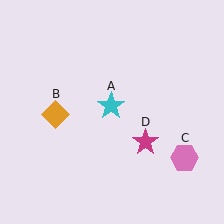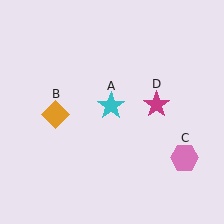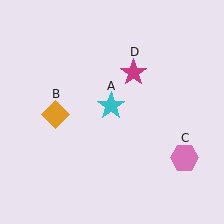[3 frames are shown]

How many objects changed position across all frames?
1 object changed position: magenta star (object D).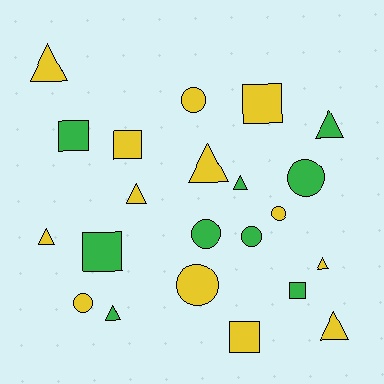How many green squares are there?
There are 3 green squares.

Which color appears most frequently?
Yellow, with 13 objects.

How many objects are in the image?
There are 22 objects.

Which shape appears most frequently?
Triangle, with 9 objects.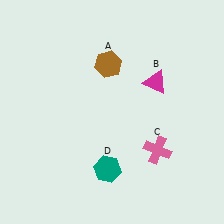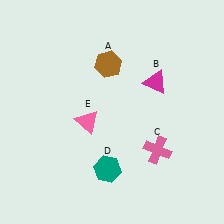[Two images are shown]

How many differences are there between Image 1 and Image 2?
There is 1 difference between the two images.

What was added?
A pink triangle (E) was added in Image 2.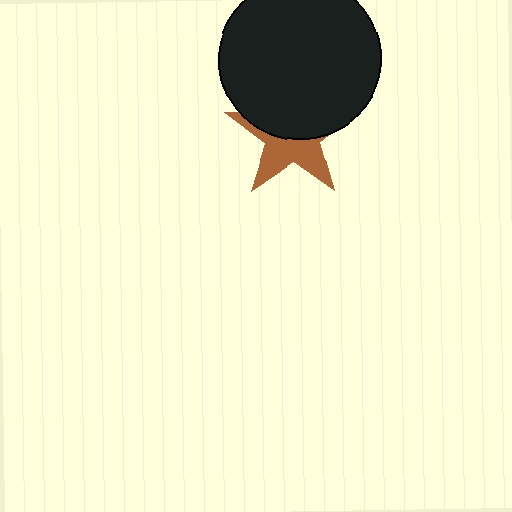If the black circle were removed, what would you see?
You would see the complete brown star.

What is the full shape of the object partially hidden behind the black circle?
The partially hidden object is a brown star.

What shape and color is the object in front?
The object in front is a black circle.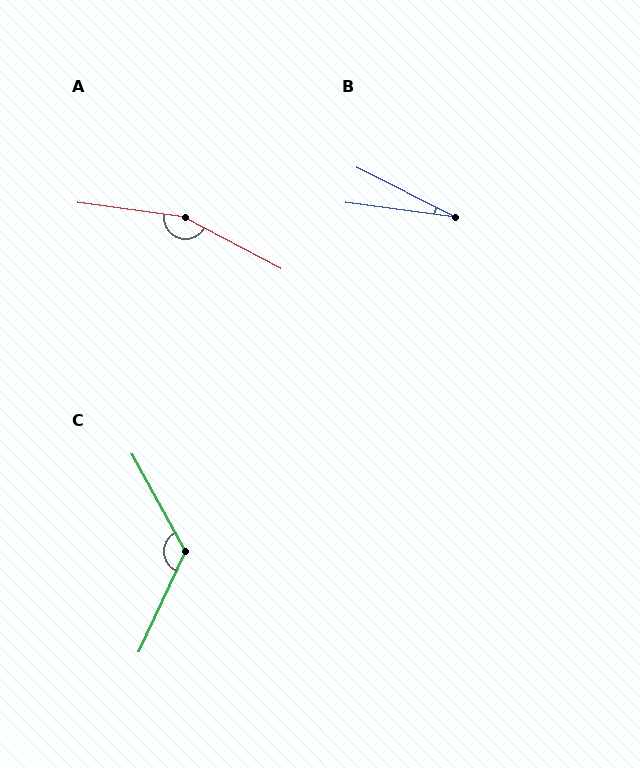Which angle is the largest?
A, at approximately 160 degrees.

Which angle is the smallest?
B, at approximately 19 degrees.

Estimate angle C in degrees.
Approximately 127 degrees.